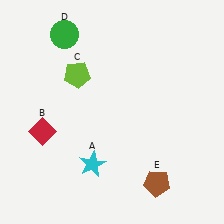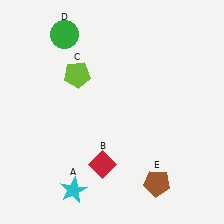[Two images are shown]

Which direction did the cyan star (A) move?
The cyan star (A) moved down.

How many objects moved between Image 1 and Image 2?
2 objects moved between the two images.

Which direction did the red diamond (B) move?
The red diamond (B) moved right.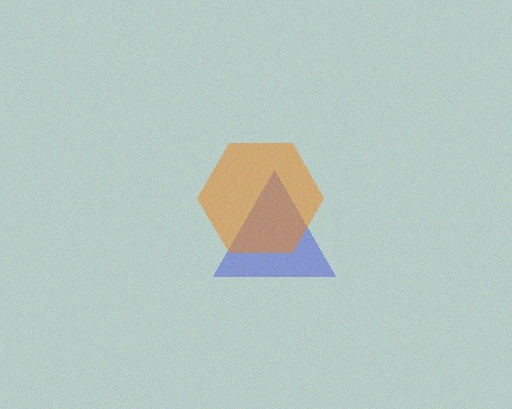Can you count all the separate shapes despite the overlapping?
Yes, there are 2 separate shapes.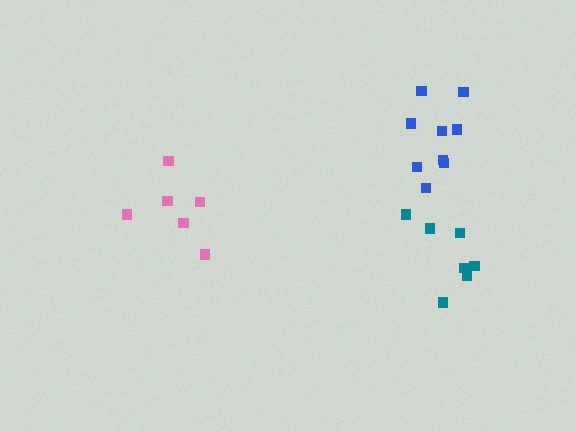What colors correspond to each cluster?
The clusters are colored: teal, pink, blue.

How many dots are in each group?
Group 1: 7 dots, Group 2: 6 dots, Group 3: 9 dots (22 total).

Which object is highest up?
The blue cluster is topmost.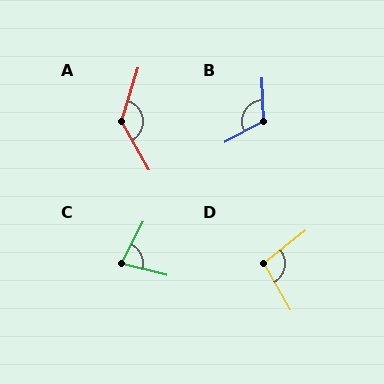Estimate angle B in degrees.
Approximately 115 degrees.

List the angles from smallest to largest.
C (77°), D (98°), B (115°), A (134°).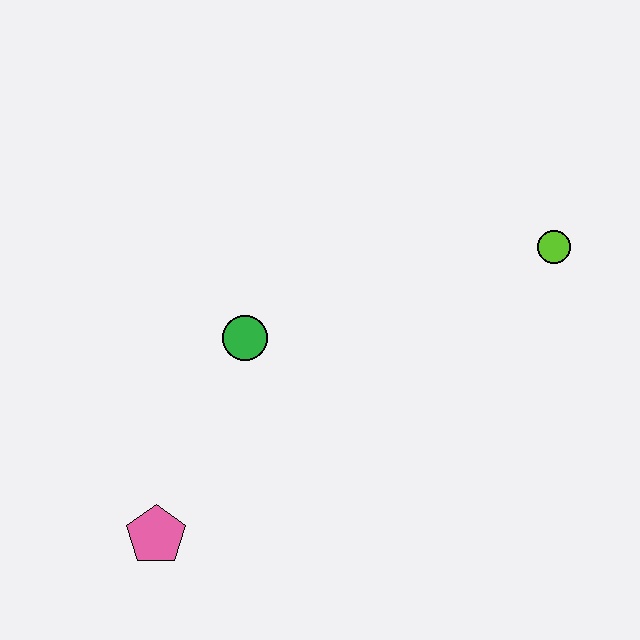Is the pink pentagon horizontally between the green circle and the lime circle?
No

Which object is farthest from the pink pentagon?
The lime circle is farthest from the pink pentagon.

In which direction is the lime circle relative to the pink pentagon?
The lime circle is to the right of the pink pentagon.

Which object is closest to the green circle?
The pink pentagon is closest to the green circle.